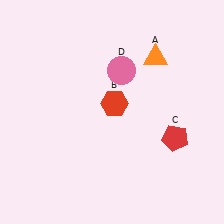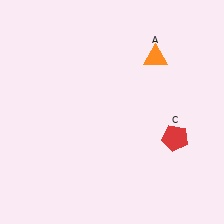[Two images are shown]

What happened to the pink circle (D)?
The pink circle (D) was removed in Image 2. It was in the top-right area of Image 1.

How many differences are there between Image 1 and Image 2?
There are 2 differences between the two images.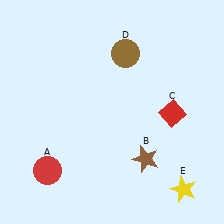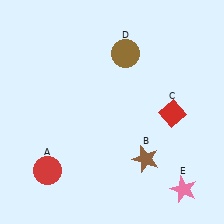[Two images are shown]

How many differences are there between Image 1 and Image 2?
There is 1 difference between the two images.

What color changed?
The star (E) changed from yellow in Image 1 to pink in Image 2.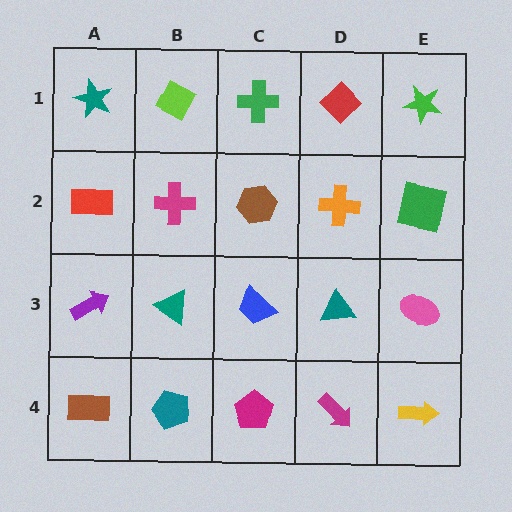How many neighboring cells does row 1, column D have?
3.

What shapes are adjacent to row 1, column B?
A magenta cross (row 2, column B), a teal star (row 1, column A), a green cross (row 1, column C).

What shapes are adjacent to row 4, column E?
A pink ellipse (row 3, column E), a magenta arrow (row 4, column D).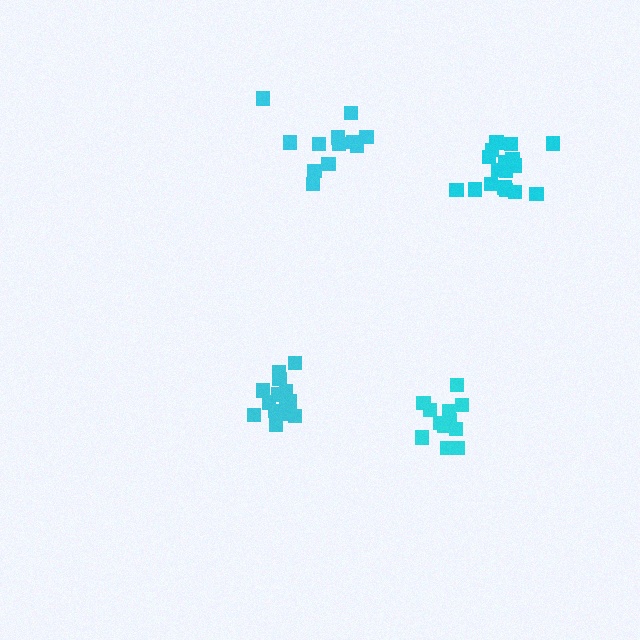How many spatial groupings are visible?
There are 4 spatial groupings.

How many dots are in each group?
Group 1: 12 dots, Group 2: 13 dots, Group 3: 17 dots, Group 4: 15 dots (57 total).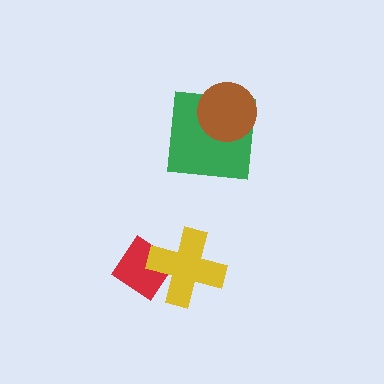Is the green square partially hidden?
Yes, it is partially covered by another shape.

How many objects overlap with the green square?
1 object overlaps with the green square.